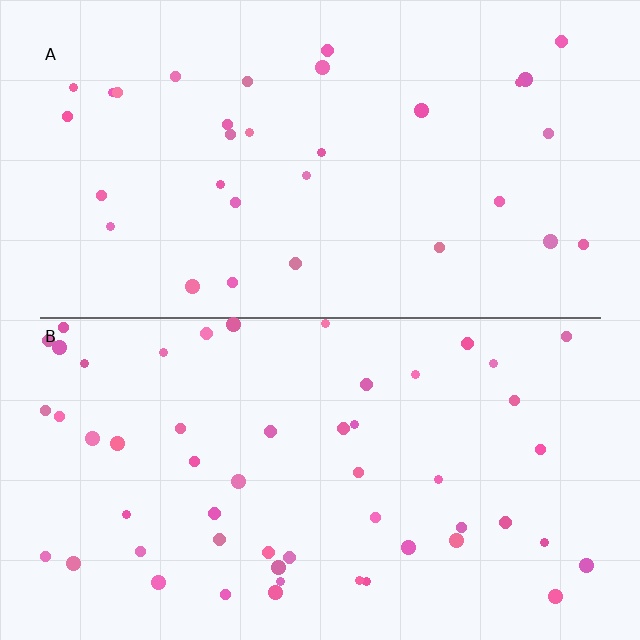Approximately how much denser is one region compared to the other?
Approximately 1.7× — region B over region A.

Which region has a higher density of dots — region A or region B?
B (the bottom).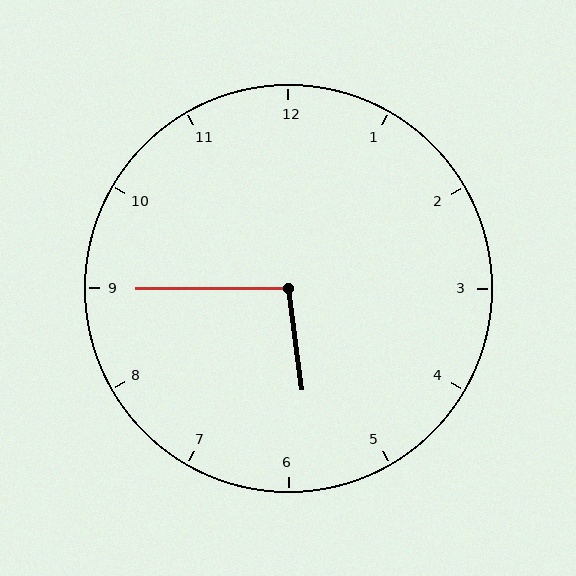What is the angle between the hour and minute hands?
Approximately 98 degrees.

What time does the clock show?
5:45.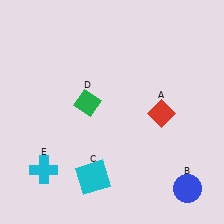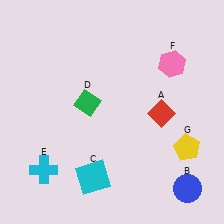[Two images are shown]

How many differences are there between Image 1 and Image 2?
There are 2 differences between the two images.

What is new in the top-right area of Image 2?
A pink hexagon (F) was added in the top-right area of Image 2.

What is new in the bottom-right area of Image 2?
A yellow pentagon (G) was added in the bottom-right area of Image 2.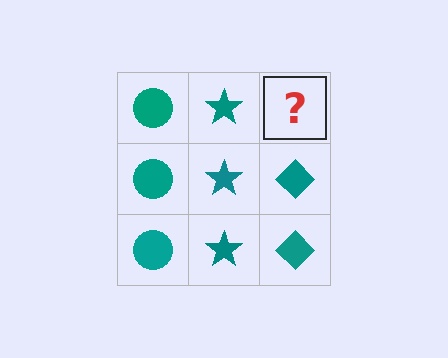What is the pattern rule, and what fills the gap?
The rule is that each column has a consistent shape. The gap should be filled with a teal diamond.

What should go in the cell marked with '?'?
The missing cell should contain a teal diamond.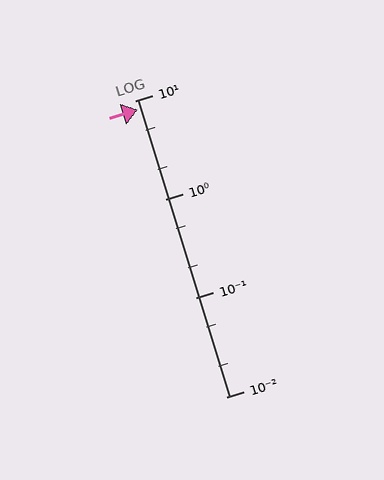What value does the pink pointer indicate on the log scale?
The pointer indicates approximately 8.1.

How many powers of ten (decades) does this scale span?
The scale spans 3 decades, from 0.01 to 10.